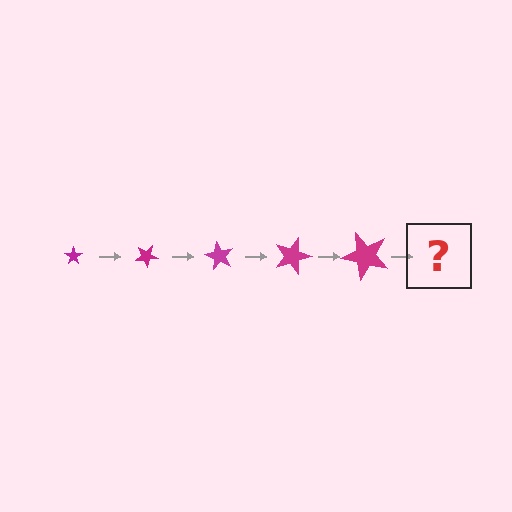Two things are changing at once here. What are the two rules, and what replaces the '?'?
The two rules are that the star grows larger each step and it rotates 30 degrees each step. The '?' should be a star, larger than the previous one and rotated 150 degrees from the start.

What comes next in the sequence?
The next element should be a star, larger than the previous one and rotated 150 degrees from the start.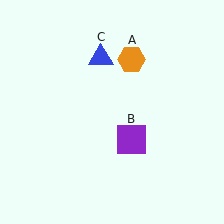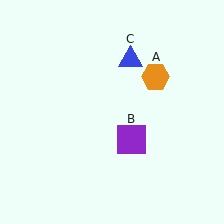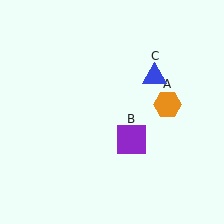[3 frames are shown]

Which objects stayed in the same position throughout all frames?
Purple square (object B) remained stationary.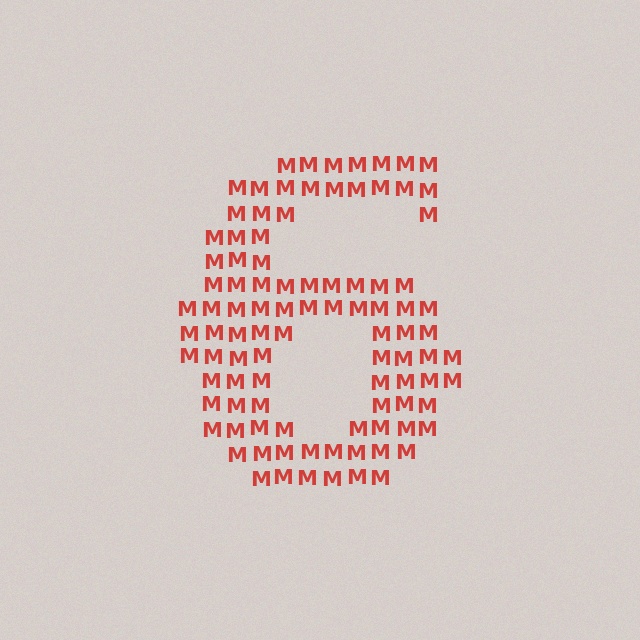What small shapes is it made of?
It is made of small letter M's.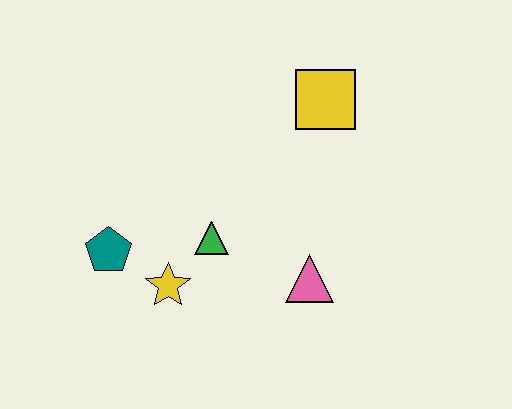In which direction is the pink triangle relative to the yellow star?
The pink triangle is to the right of the yellow star.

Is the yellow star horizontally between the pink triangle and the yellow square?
No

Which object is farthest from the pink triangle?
The teal pentagon is farthest from the pink triangle.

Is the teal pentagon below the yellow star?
No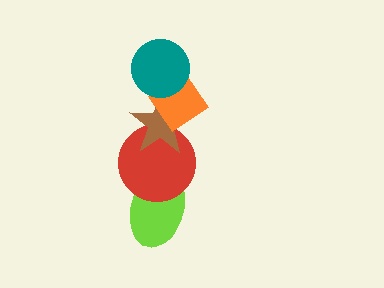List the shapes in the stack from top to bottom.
From top to bottom: the teal circle, the orange diamond, the brown star, the red circle, the lime ellipse.